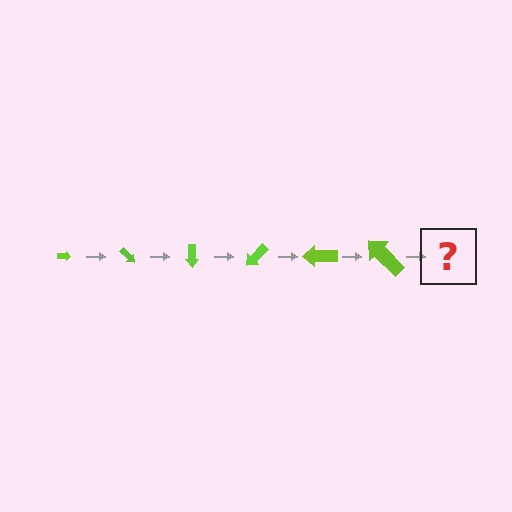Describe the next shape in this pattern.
It should be an arrow, larger than the previous one and rotated 270 degrees from the start.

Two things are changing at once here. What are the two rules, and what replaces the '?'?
The two rules are that the arrow grows larger each step and it rotates 45 degrees each step. The '?' should be an arrow, larger than the previous one and rotated 270 degrees from the start.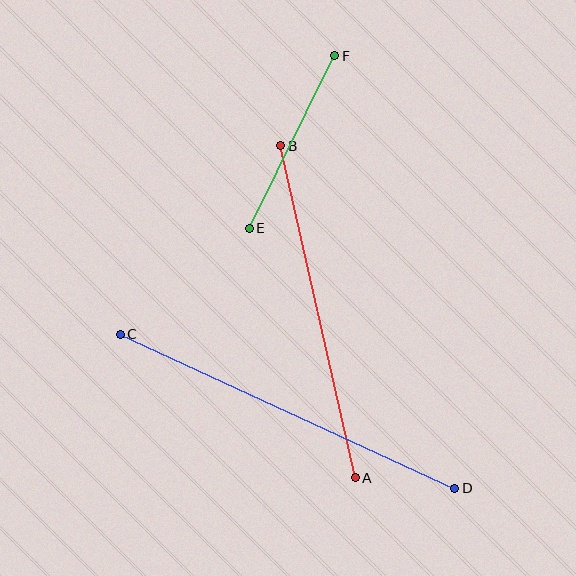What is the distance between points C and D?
The distance is approximately 368 pixels.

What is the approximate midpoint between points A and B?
The midpoint is at approximately (318, 312) pixels.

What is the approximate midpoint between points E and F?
The midpoint is at approximately (292, 142) pixels.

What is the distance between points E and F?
The distance is approximately 192 pixels.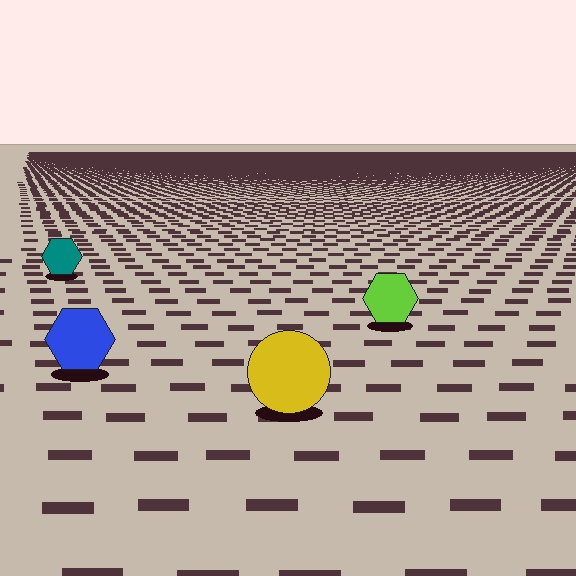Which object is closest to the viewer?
The yellow circle is closest. The texture marks near it are larger and more spread out.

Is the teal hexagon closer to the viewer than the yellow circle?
No. The yellow circle is closer — you can tell from the texture gradient: the ground texture is coarser near it.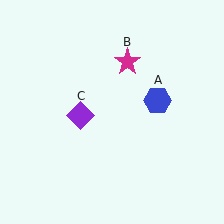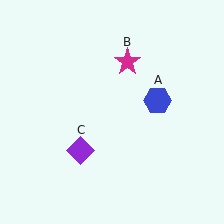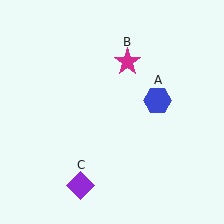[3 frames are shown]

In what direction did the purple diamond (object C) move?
The purple diamond (object C) moved down.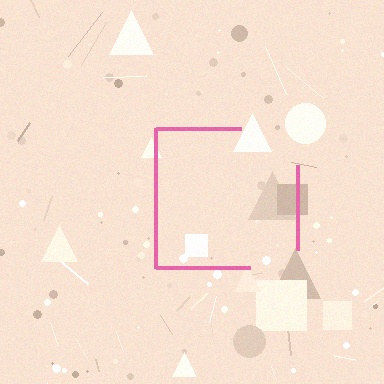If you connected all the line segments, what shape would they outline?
They would outline a square.